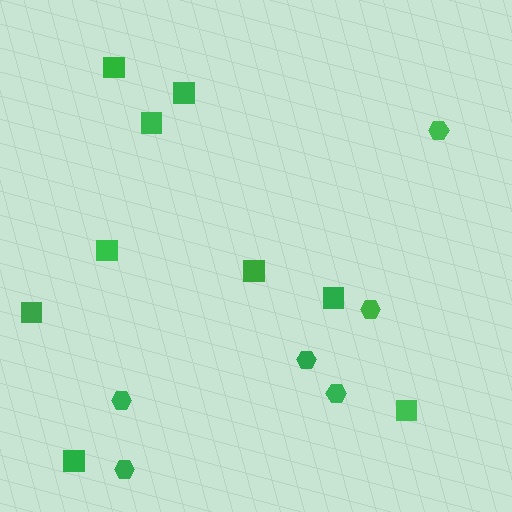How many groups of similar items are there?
There are 2 groups: one group of squares (9) and one group of hexagons (6).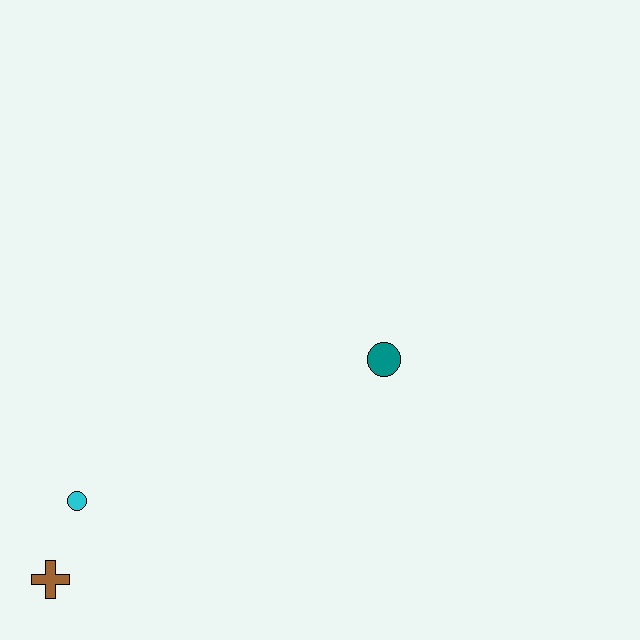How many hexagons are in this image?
There are no hexagons.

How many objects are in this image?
There are 3 objects.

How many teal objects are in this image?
There is 1 teal object.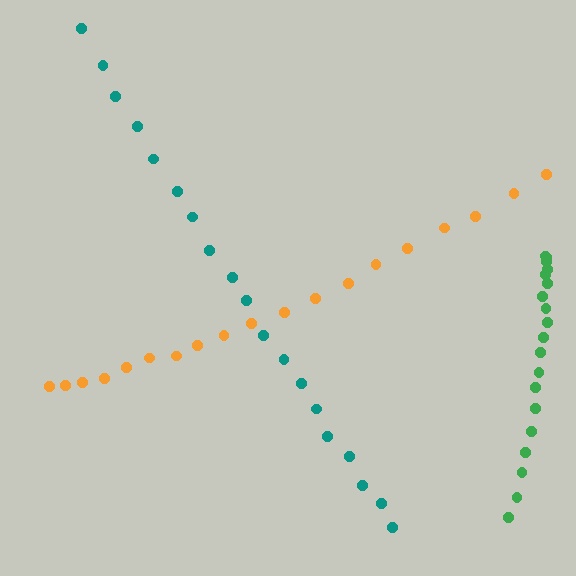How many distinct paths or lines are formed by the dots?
There are 3 distinct paths.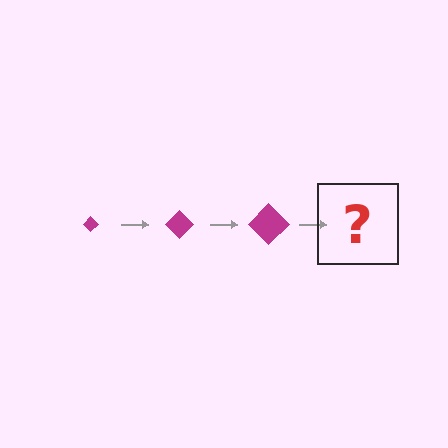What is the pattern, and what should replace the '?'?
The pattern is that the diamond gets progressively larger each step. The '?' should be a magenta diamond, larger than the previous one.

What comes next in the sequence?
The next element should be a magenta diamond, larger than the previous one.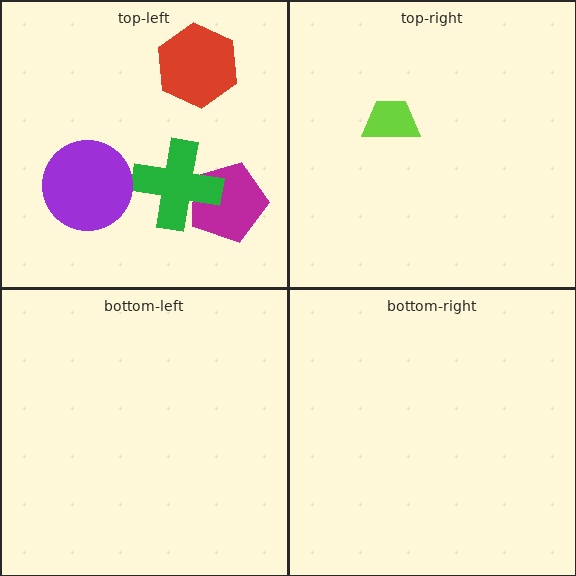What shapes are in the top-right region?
The lime trapezoid.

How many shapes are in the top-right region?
1.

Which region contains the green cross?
The top-left region.